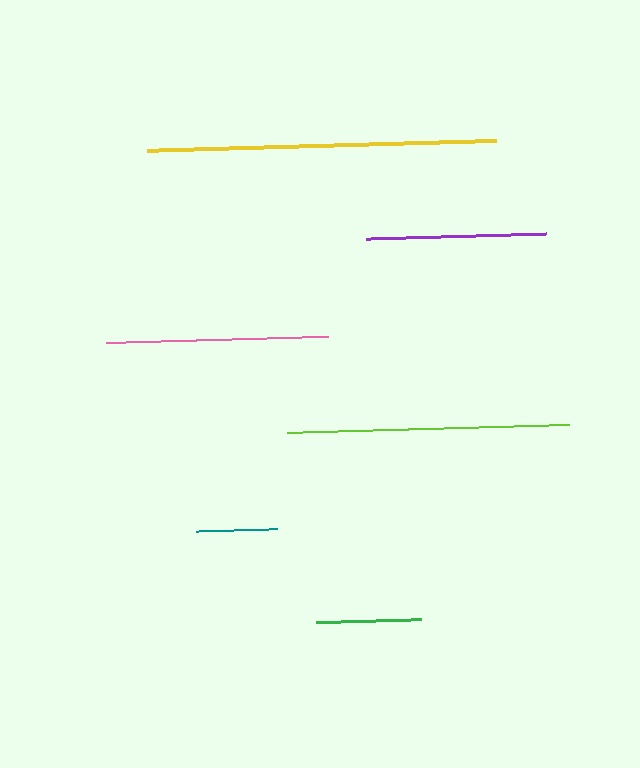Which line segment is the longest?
The yellow line is the longest at approximately 349 pixels.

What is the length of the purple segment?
The purple segment is approximately 180 pixels long.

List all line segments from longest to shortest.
From longest to shortest: yellow, lime, pink, purple, green, teal.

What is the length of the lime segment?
The lime segment is approximately 282 pixels long.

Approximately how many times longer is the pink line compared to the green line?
The pink line is approximately 2.1 times the length of the green line.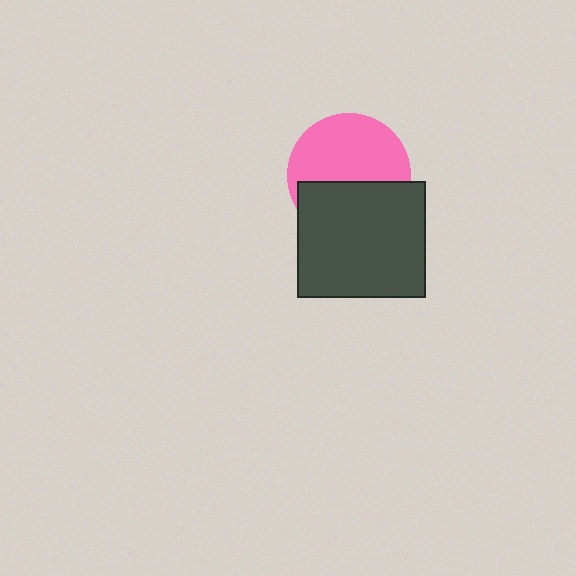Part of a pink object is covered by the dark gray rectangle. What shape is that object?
It is a circle.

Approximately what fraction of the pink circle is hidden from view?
Roughly 42% of the pink circle is hidden behind the dark gray rectangle.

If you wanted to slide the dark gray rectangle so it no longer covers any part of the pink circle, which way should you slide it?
Slide it down — that is the most direct way to separate the two shapes.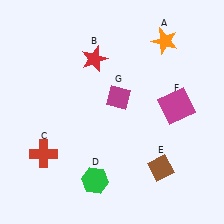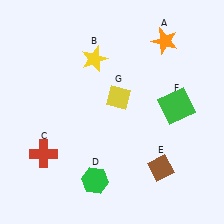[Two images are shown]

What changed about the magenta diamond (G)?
In Image 1, G is magenta. In Image 2, it changed to yellow.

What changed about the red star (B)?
In Image 1, B is red. In Image 2, it changed to yellow.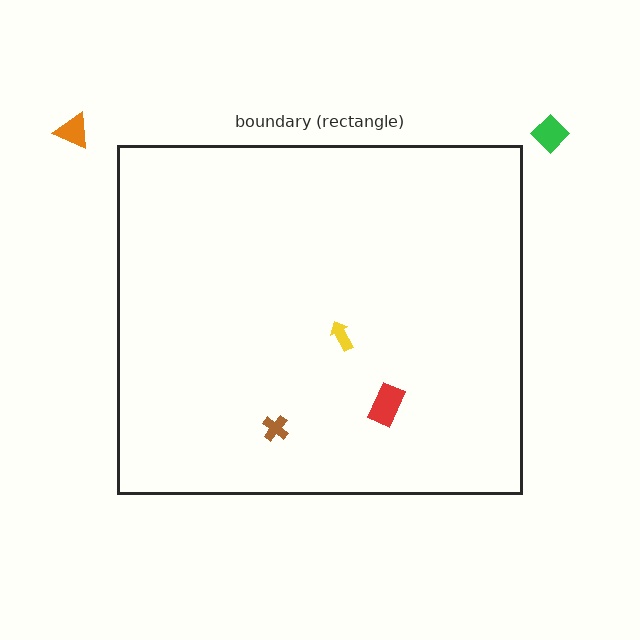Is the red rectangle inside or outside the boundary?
Inside.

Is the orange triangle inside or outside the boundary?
Outside.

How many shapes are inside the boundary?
3 inside, 2 outside.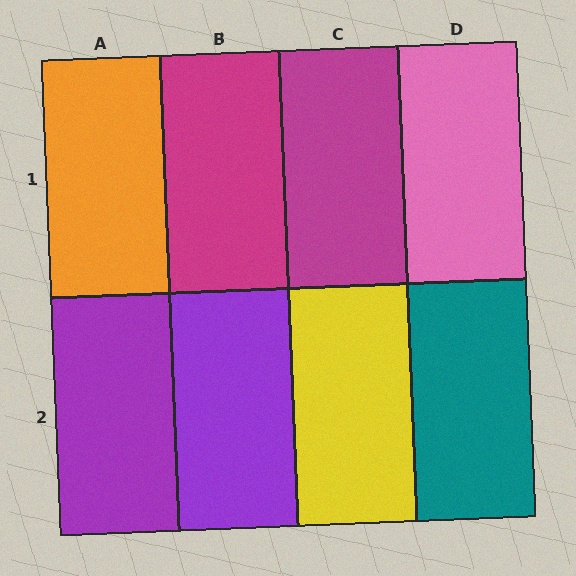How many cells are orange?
1 cell is orange.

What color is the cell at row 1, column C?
Magenta.